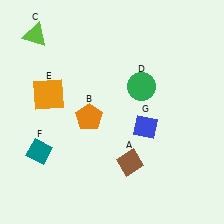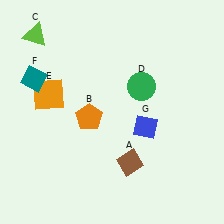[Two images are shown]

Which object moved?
The teal diamond (F) moved up.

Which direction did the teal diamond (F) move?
The teal diamond (F) moved up.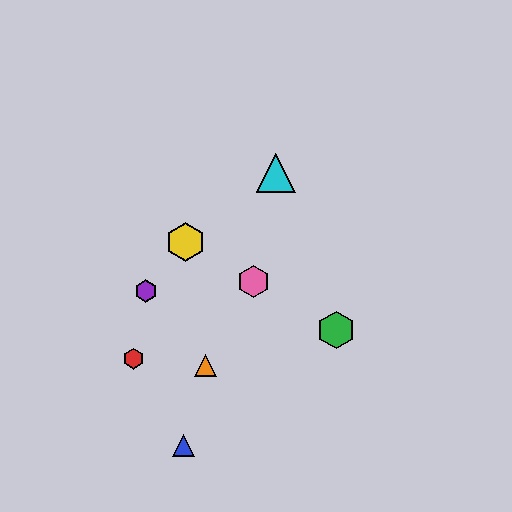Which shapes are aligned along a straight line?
The green hexagon, the yellow hexagon, the pink hexagon are aligned along a straight line.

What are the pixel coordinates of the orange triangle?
The orange triangle is at (205, 365).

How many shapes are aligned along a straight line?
3 shapes (the green hexagon, the yellow hexagon, the pink hexagon) are aligned along a straight line.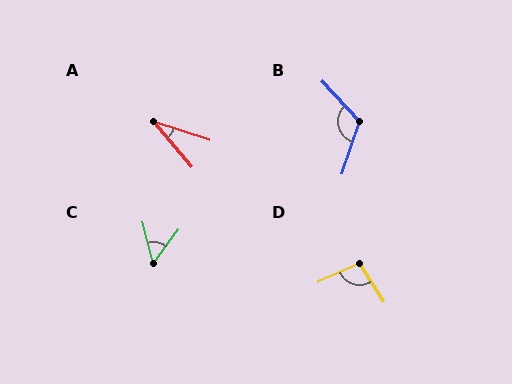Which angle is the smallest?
A, at approximately 32 degrees.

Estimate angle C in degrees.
Approximately 52 degrees.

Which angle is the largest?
B, at approximately 118 degrees.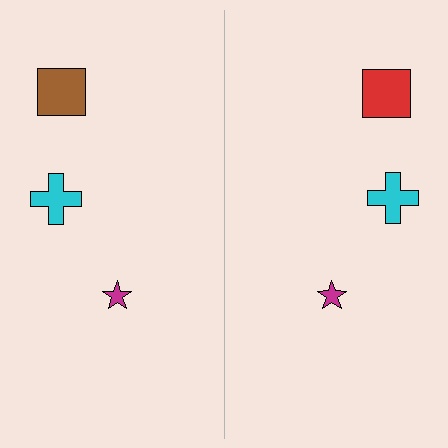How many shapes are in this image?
There are 6 shapes in this image.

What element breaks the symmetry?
The red square on the right side breaks the symmetry — its mirror counterpart is brown.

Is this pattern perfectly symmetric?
No, the pattern is not perfectly symmetric. The red square on the right side breaks the symmetry — its mirror counterpart is brown.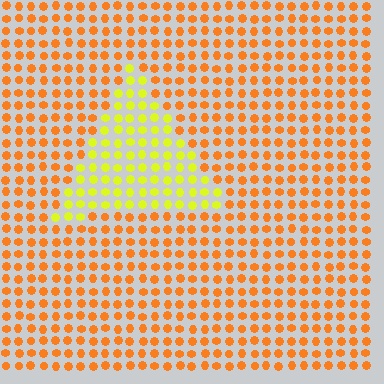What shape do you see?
I see a triangle.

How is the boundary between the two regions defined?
The boundary is defined purely by a slight shift in hue (about 42 degrees). Spacing, size, and orientation are identical on both sides.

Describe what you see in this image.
The image is filled with small orange elements in a uniform arrangement. A triangle-shaped region is visible where the elements are tinted to a slightly different hue, forming a subtle color boundary.